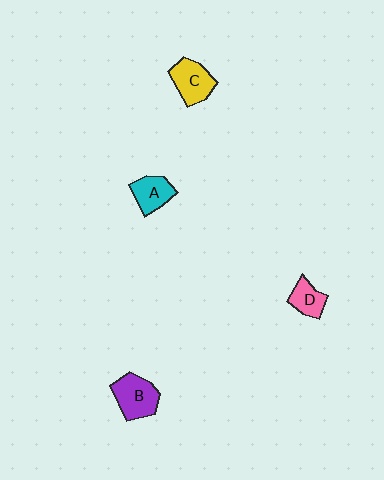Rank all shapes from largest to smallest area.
From largest to smallest: B (purple), C (yellow), A (cyan), D (pink).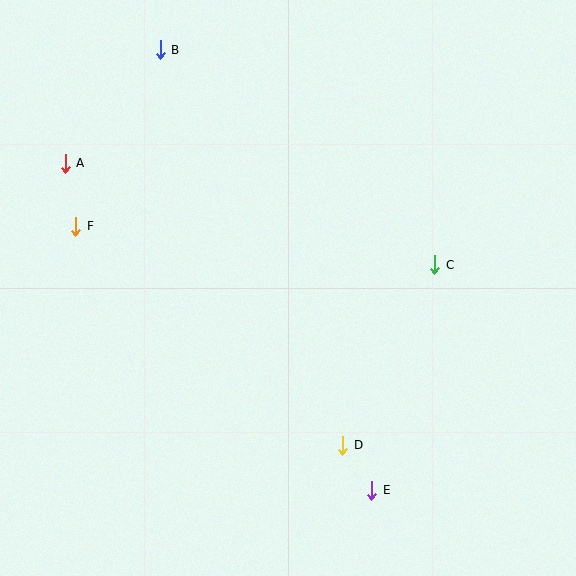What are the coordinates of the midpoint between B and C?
The midpoint between B and C is at (297, 157).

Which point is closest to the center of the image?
Point C at (435, 265) is closest to the center.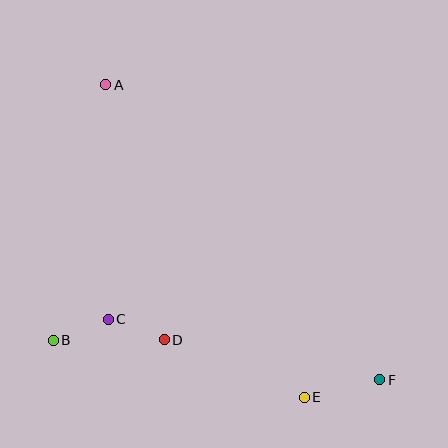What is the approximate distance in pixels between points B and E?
The distance between B and E is approximately 258 pixels.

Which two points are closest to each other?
Points B and C are closest to each other.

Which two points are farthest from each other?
Points A and F are farthest from each other.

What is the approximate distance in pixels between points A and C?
The distance between A and C is approximately 235 pixels.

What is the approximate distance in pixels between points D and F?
The distance between D and F is approximately 219 pixels.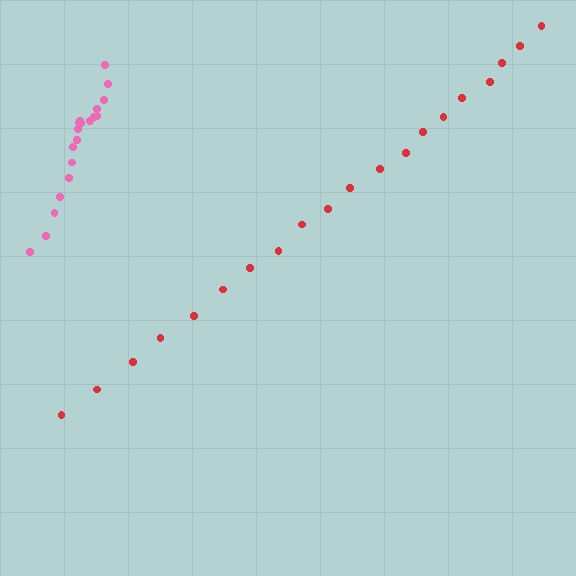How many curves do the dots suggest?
There are 2 distinct paths.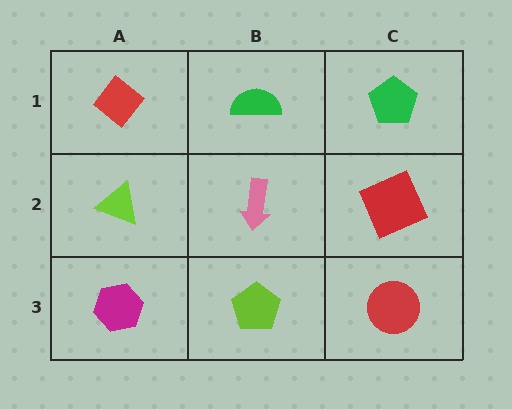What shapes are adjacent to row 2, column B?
A green semicircle (row 1, column B), a lime pentagon (row 3, column B), a lime triangle (row 2, column A), a red square (row 2, column C).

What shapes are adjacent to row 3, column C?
A red square (row 2, column C), a lime pentagon (row 3, column B).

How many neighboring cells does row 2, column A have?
3.